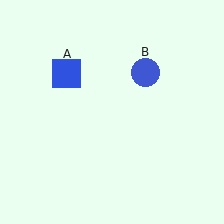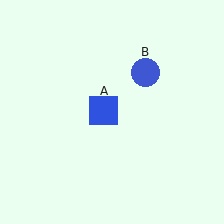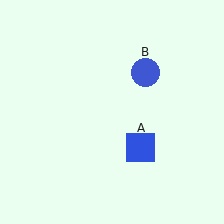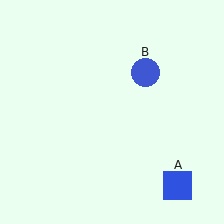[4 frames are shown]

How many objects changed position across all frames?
1 object changed position: blue square (object A).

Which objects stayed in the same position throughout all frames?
Blue circle (object B) remained stationary.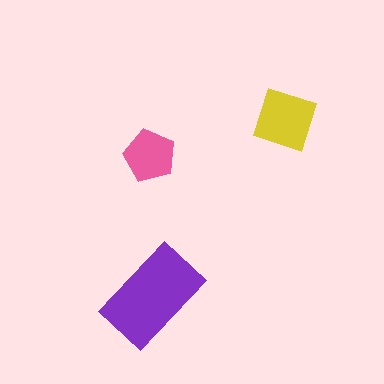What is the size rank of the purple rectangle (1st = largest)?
1st.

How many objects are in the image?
There are 3 objects in the image.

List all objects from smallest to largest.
The pink pentagon, the yellow diamond, the purple rectangle.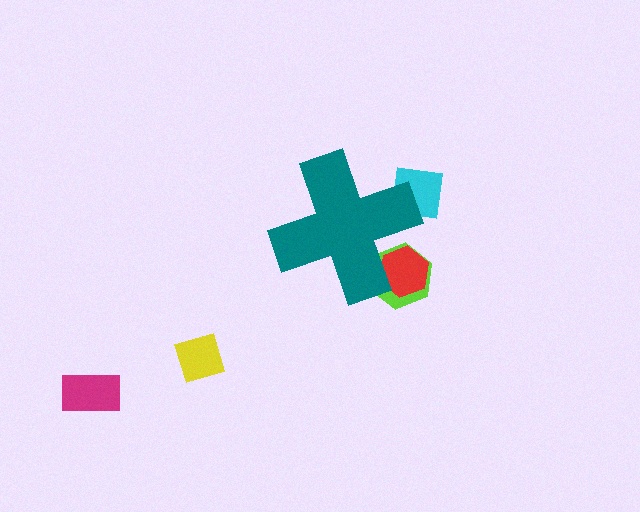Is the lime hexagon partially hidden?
Yes, the lime hexagon is partially hidden behind the teal cross.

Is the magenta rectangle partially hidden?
No, the magenta rectangle is fully visible.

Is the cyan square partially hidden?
Yes, the cyan square is partially hidden behind the teal cross.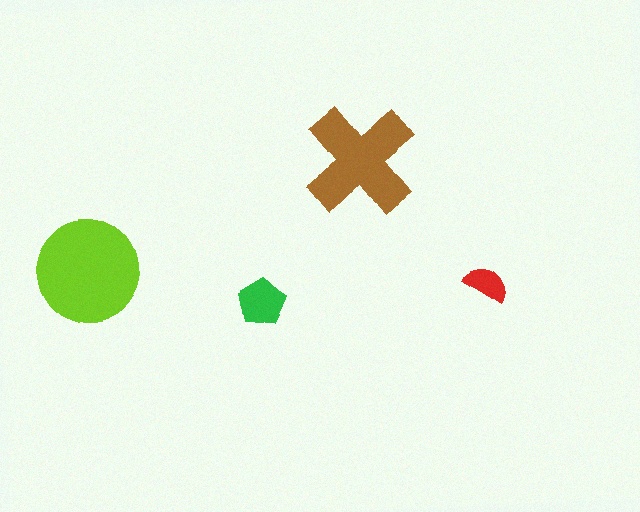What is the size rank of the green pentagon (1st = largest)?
3rd.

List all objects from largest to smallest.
The lime circle, the brown cross, the green pentagon, the red semicircle.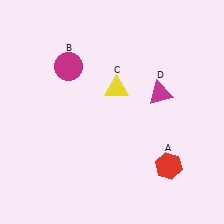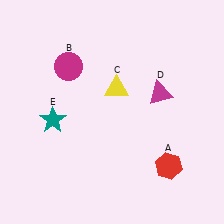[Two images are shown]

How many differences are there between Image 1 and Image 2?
There is 1 difference between the two images.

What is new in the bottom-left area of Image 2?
A teal star (E) was added in the bottom-left area of Image 2.